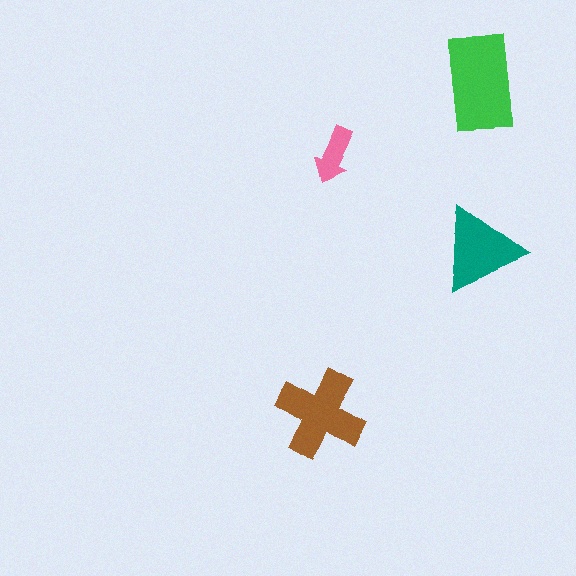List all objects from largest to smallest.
The green rectangle, the brown cross, the teal triangle, the pink arrow.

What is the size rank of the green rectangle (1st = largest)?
1st.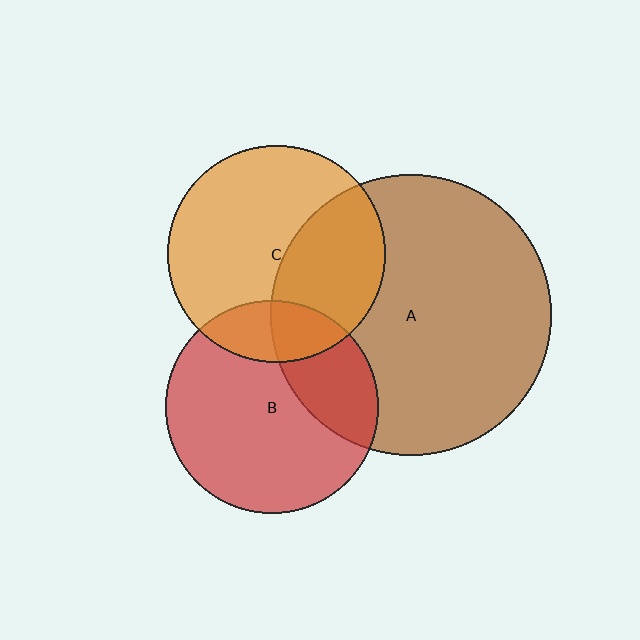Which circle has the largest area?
Circle A (brown).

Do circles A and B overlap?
Yes.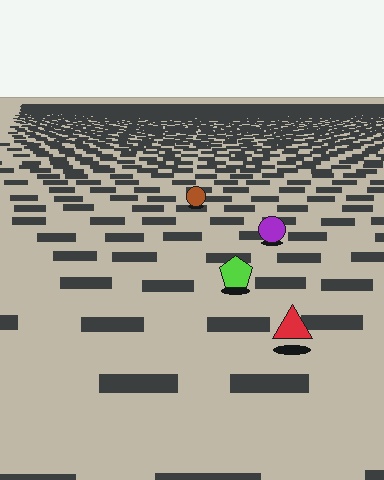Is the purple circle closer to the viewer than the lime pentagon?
No. The lime pentagon is closer — you can tell from the texture gradient: the ground texture is coarser near it.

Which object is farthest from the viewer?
The brown circle is farthest from the viewer. It appears smaller and the ground texture around it is denser.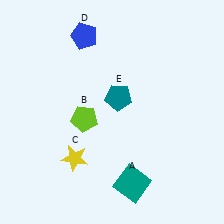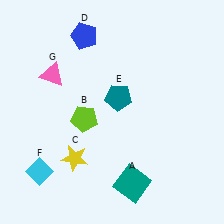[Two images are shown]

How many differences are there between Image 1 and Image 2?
There are 2 differences between the two images.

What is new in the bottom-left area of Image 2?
A cyan diamond (F) was added in the bottom-left area of Image 2.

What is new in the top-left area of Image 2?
A pink triangle (G) was added in the top-left area of Image 2.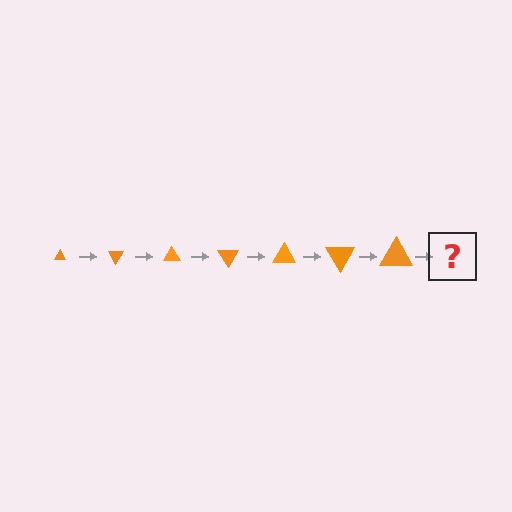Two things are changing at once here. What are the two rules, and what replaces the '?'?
The two rules are that the triangle grows larger each step and it rotates 60 degrees each step. The '?' should be a triangle, larger than the previous one and rotated 420 degrees from the start.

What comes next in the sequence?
The next element should be a triangle, larger than the previous one and rotated 420 degrees from the start.